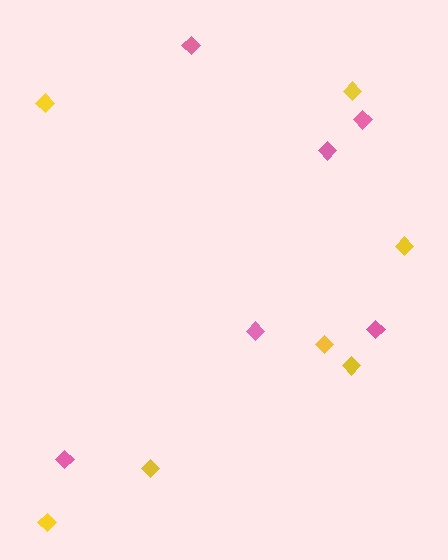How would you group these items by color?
There are 2 groups: one group of pink diamonds (6) and one group of yellow diamonds (7).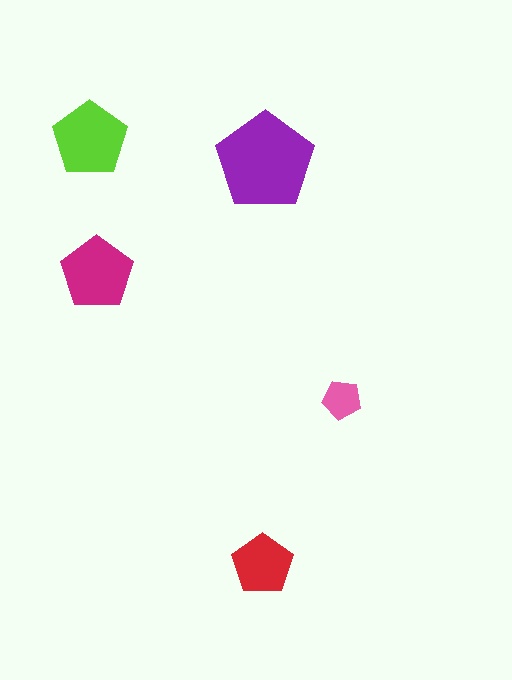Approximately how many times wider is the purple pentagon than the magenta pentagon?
About 1.5 times wider.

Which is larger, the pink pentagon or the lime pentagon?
The lime one.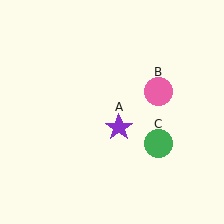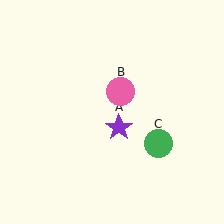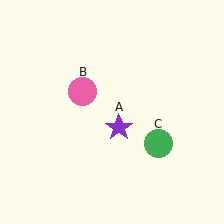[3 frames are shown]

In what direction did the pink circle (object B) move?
The pink circle (object B) moved left.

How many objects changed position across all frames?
1 object changed position: pink circle (object B).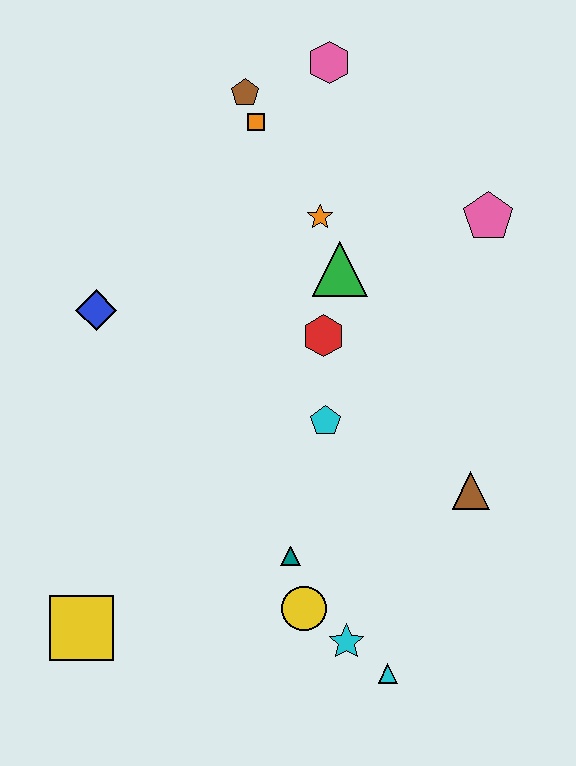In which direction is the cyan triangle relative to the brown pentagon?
The cyan triangle is below the brown pentagon.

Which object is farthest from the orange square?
The cyan triangle is farthest from the orange square.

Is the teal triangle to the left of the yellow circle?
Yes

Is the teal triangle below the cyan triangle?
No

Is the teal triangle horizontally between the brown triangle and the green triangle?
No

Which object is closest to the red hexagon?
The green triangle is closest to the red hexagon.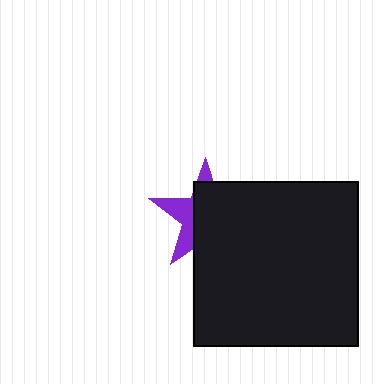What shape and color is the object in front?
The object in front is a black square.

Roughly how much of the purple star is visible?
A small part of it is visible (roughly 36%).